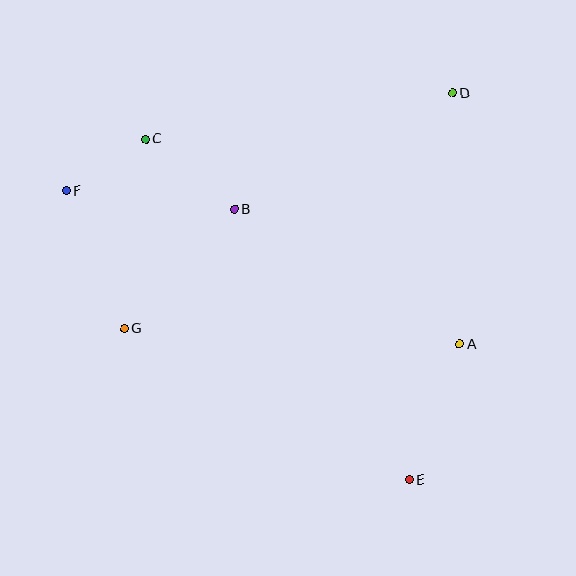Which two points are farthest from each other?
Points E and F are farthest from each other.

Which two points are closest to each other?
Points C and F are closest to each other.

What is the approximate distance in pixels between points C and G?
The distance between C and G is approximately 190 pixels.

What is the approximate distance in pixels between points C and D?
The distance between C and D is approximately 311 pixels.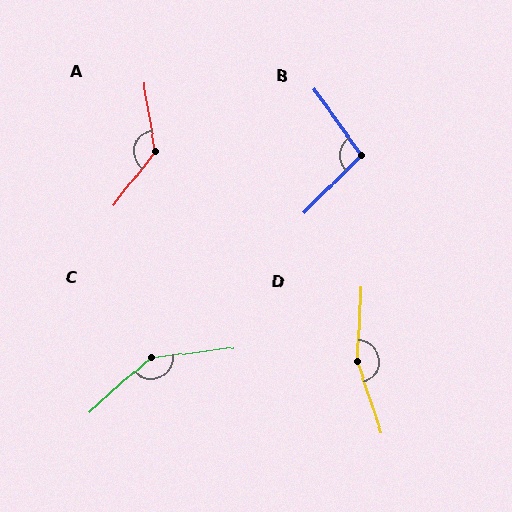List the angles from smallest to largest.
B (100°), A (133°), C (145°), D (159°).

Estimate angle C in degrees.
Approximately 145 degrees.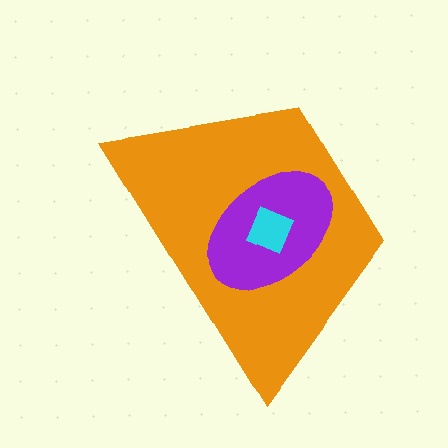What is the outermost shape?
The orange trapezoid.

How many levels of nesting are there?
3.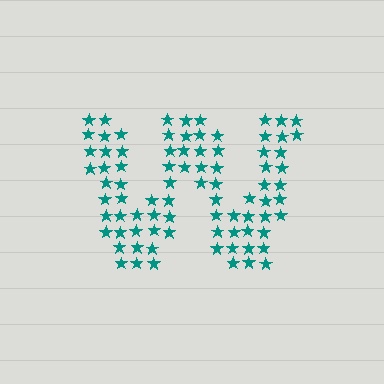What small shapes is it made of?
It is made of small stars.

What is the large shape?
The large shape is the letter W.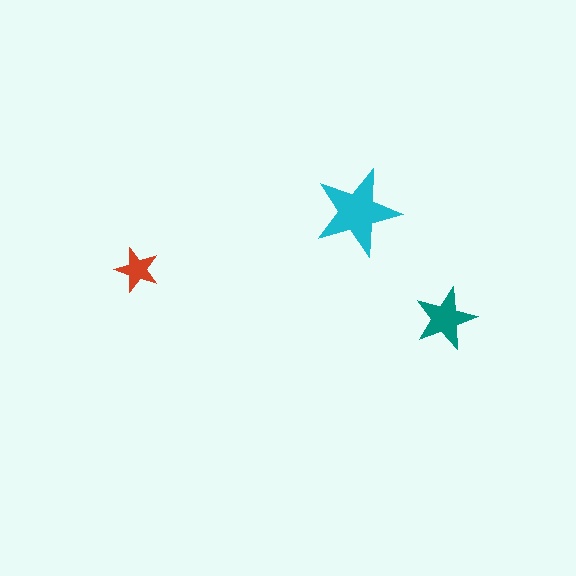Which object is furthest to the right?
The teal star is rightmost.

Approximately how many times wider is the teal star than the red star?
About 1.5 times wider.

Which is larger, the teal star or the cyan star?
The cyan one.